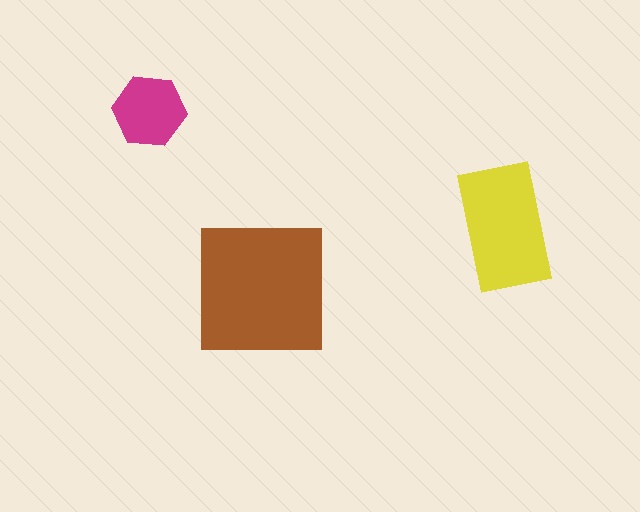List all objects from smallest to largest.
The magenta hexagon, the yellow rectangle, the brown square.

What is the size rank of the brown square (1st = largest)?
1st.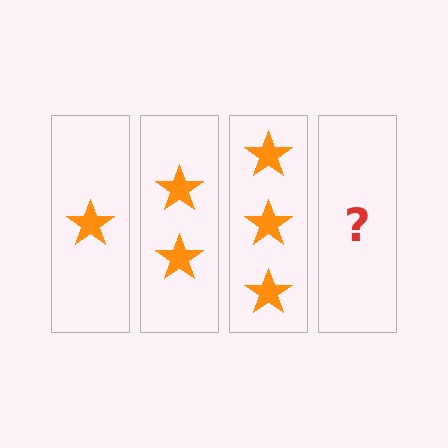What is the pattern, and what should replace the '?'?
The pattern is that each step adds one more star. The '?' should be 4 stars.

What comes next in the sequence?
The next element should be 4 stars.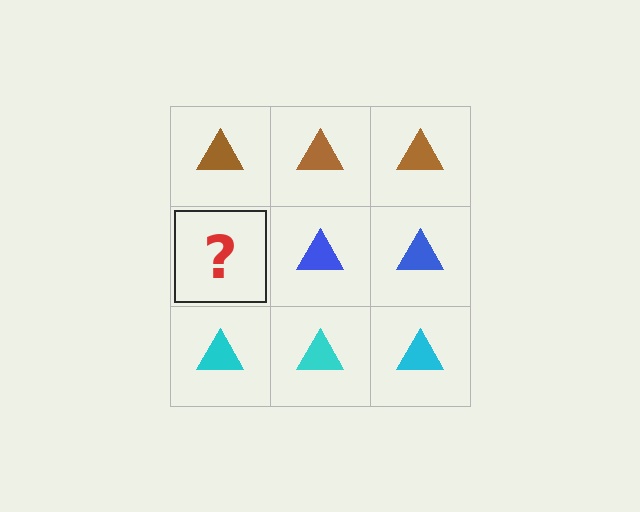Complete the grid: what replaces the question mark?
The question mark should be replaced with a blue triangle.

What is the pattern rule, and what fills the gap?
The rule is that each row has a consistent color. The gap should be filled with a blue triangle.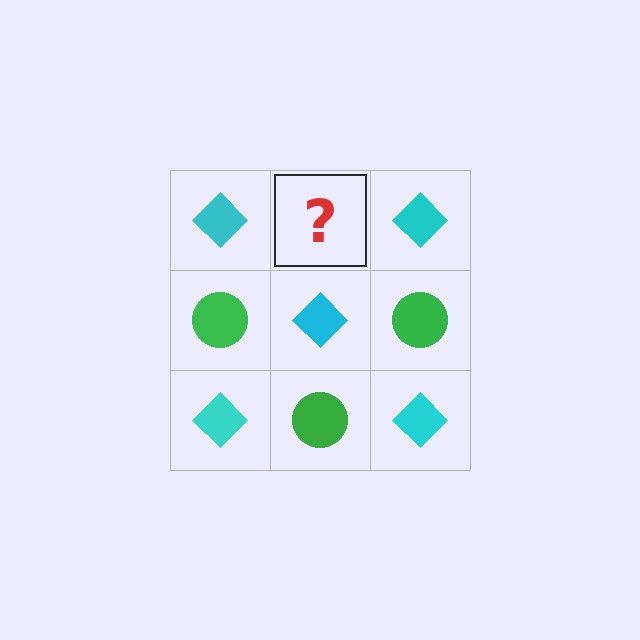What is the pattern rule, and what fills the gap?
The rule is that it alternates cyan diamond and green circle in a checkerboard pattern. The gap should be filled with a green circle.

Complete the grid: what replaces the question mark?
The question mark should be replaced with a green circle.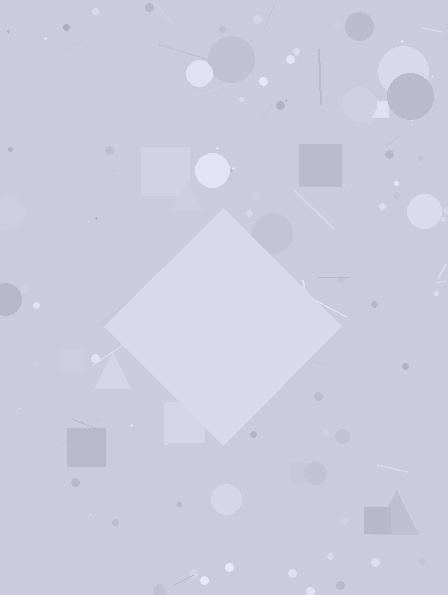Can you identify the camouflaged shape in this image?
The camouflaged shape is a diamond.